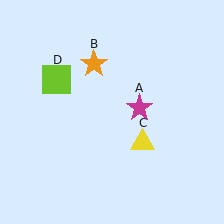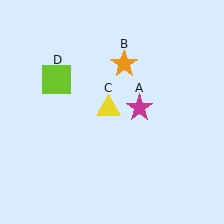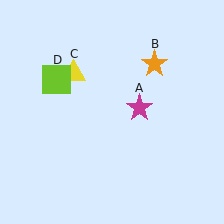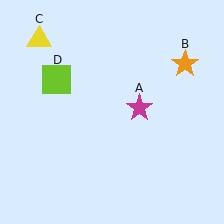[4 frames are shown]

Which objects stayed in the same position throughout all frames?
Magenta star (object A) and lime square (object D) remained stationary.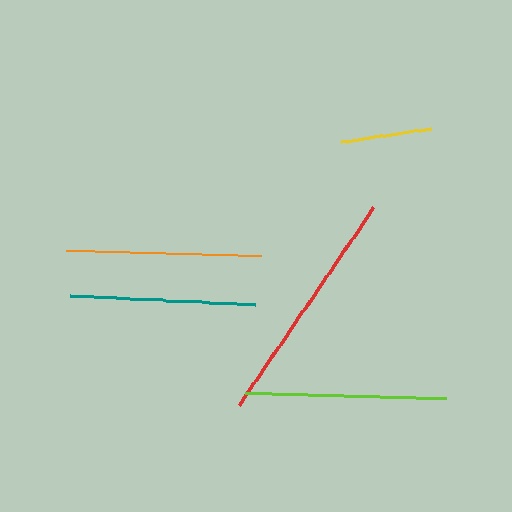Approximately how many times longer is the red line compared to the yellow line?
The red line is approximately 2.6 times the length of the yellow line.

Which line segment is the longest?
The red line is the longest at approximately 239 pixels.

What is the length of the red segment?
The red segment is approximately 239 pixels long.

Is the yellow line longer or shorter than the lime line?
The lime line is longer than the yellow line.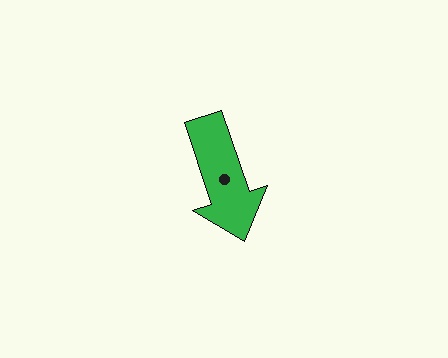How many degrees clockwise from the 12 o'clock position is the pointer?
Approximately 162 degrees.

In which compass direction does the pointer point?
South.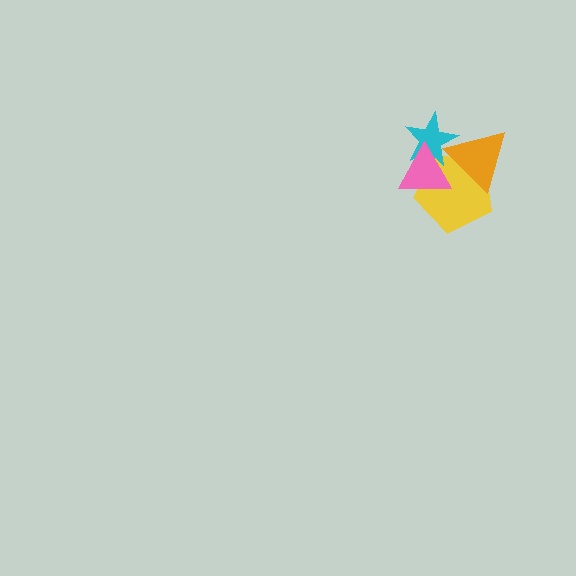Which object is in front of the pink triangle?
The orange triangle is in front of the pink triangle.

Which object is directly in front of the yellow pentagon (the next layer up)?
The cyan star is directly in front of the yellow pentagon.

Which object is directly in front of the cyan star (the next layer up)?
The pink triangle is directly in front of the cyan star.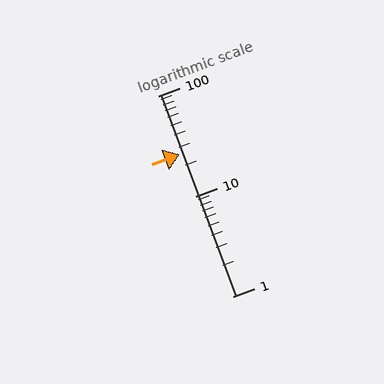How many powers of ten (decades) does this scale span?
The scale spans 2 decades, from 1 to 100.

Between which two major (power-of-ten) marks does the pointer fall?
The pointer is between 10 and 100.